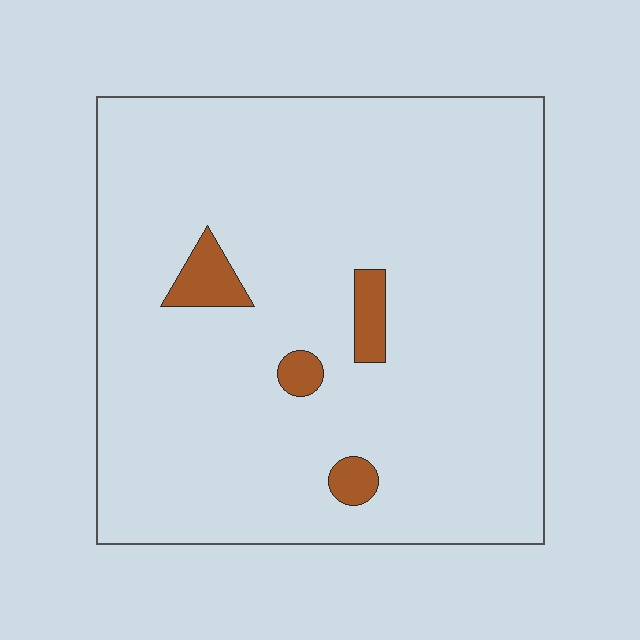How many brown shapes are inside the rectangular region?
4.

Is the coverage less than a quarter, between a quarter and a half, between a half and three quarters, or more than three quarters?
Less than a quarter.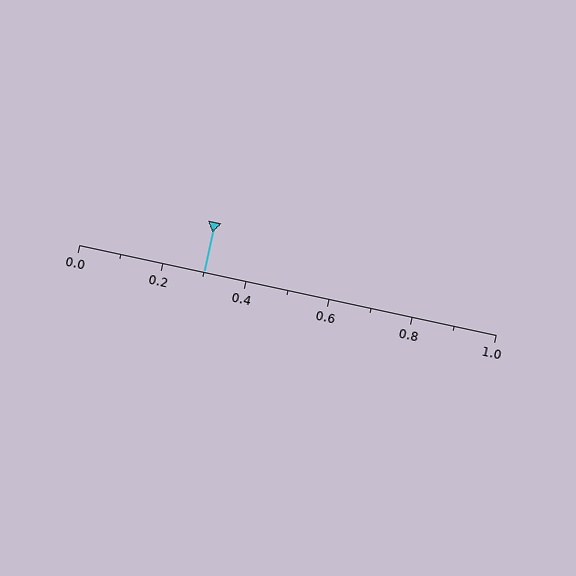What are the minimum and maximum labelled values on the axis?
The axis runs from 0.0 to 1.0.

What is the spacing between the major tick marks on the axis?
The major ticks are spaced 0.2 apart.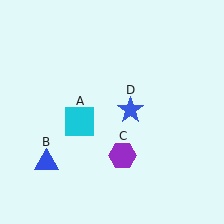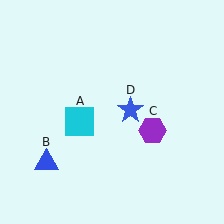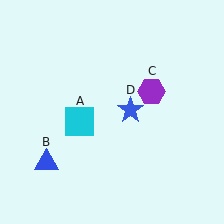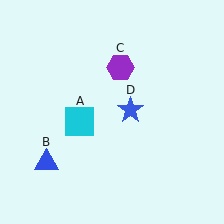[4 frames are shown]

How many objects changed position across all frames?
1 object changed position: purple hexagon (object C).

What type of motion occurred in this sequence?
The purple hexagon (object C) rotated counterclockwise around the center of the scene.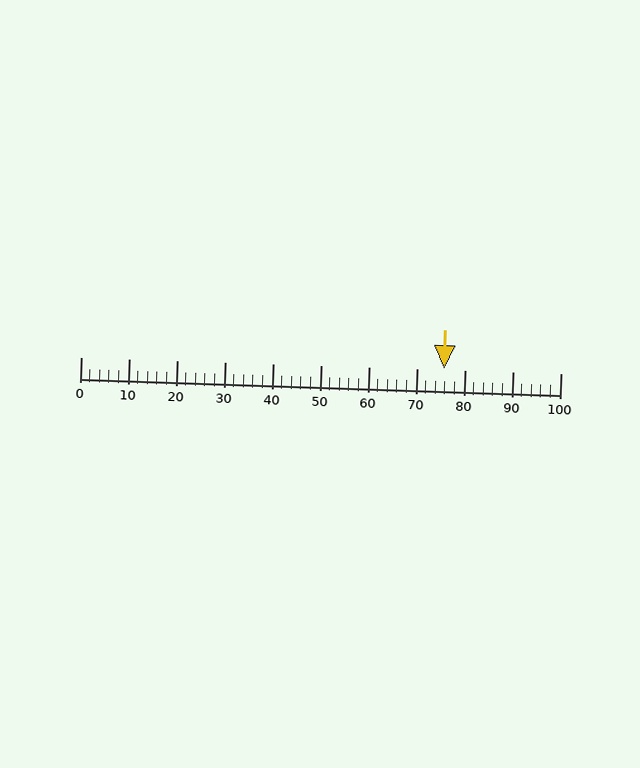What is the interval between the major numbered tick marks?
The major tick marks are spaced 10 units apart.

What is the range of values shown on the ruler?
The ruler shows values from 0 to 100.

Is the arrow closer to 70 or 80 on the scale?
The arrow is closer to 80.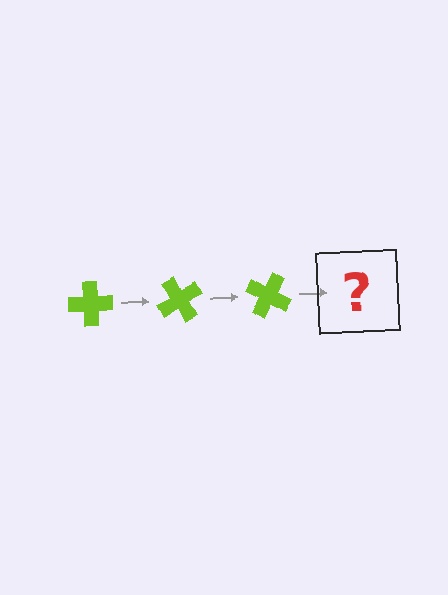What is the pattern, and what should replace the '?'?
The pattern is that the cross rotates 60 degrees each step. The '?' should be a lime cross rotated 180 degrees.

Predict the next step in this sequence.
The next step is a lime cross rotated 180 degrees.